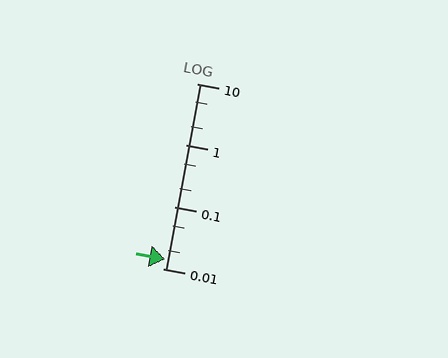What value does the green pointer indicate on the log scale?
The pointer indicates approximately 0.014.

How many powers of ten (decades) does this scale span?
The scale spans 3 decades, from 0.01 to 10.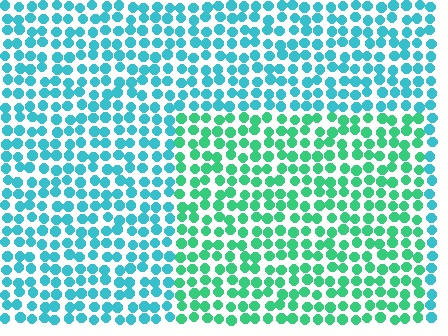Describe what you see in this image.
The image is filled with small cyan elements in a uniform arrangement. A rectangle-shaped region is visible where the elements are tinted to a slightly different hue, forming a subtle color boundary.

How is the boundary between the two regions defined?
The boundary is defined purely by a slight shift in hue (about 37 degrees). Spacing, size, and orientation are identical on both sides.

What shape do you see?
I see a rectangle.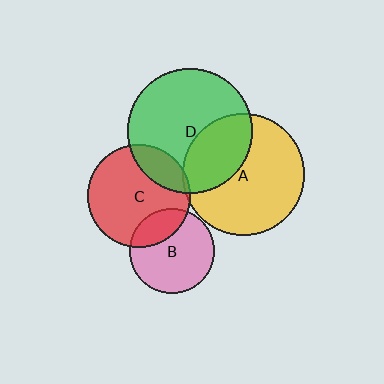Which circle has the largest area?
Circle D (green).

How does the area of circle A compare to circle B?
Approximately 2.0 times.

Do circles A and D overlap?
Yes.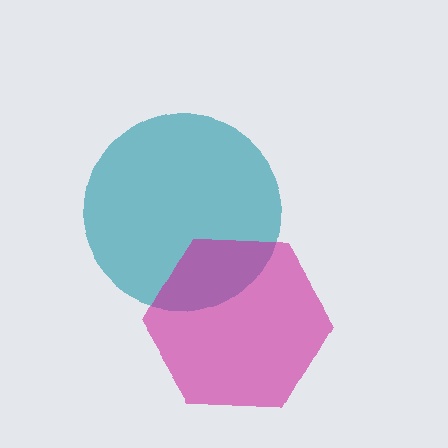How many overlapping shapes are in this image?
There are 2 overlapping shapes in the image.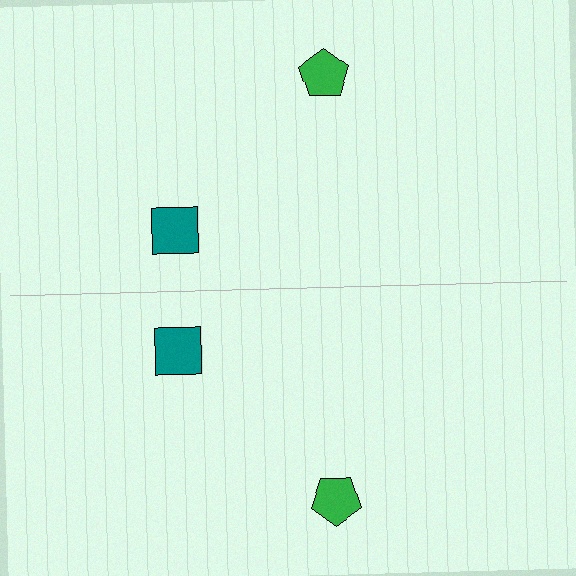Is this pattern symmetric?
Yes, this pattern has bilateral (reflection) symmetry.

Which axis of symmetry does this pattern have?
The pattern has a horizontal axis of symmetry running through the center of the image.